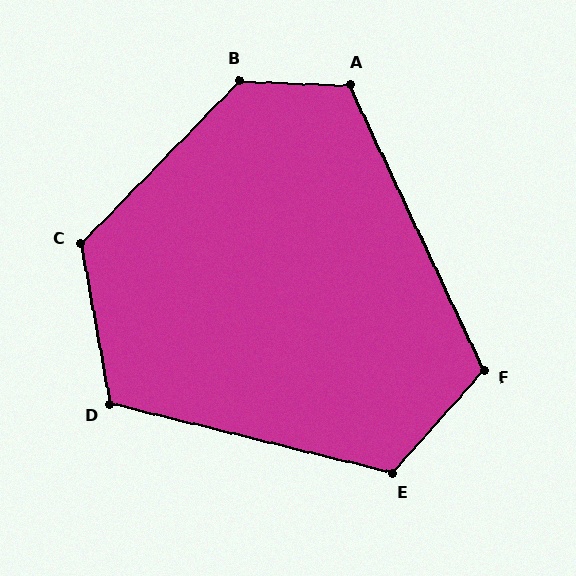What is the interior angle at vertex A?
Approximately 117 degrees (obtuse).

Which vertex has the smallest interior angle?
F, at approximately 113 degrees.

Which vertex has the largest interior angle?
B, at approximately 133 degrees.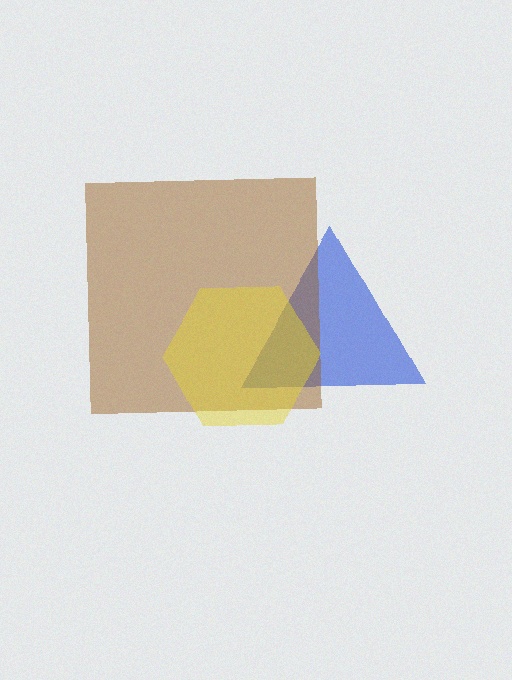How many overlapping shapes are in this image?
There are 3 overlapping shapes in the image.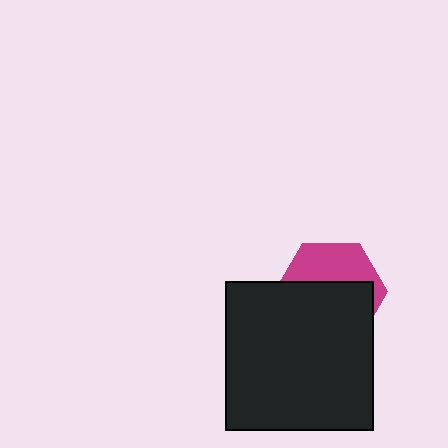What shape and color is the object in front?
The object in front is a black square.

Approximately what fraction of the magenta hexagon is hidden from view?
Roughly 60% of the magenta hexagon is hidden behind the black square.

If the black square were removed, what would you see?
You would see the complete magenta hexagon.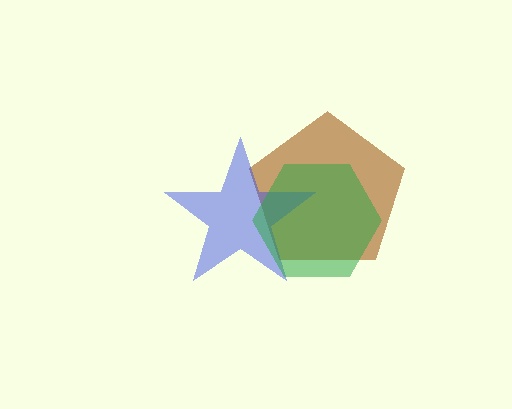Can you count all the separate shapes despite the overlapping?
Yes, there are 3 separate shapes.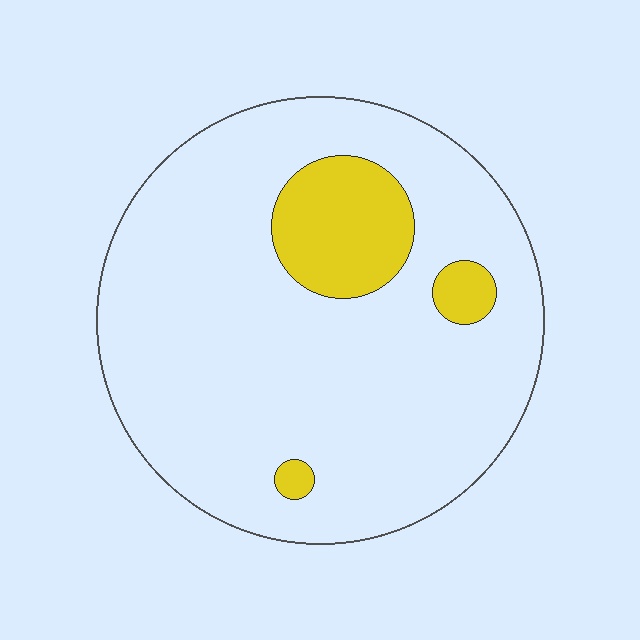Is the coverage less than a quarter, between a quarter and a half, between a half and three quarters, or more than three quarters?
Less than a quarter.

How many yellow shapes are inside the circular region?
3.